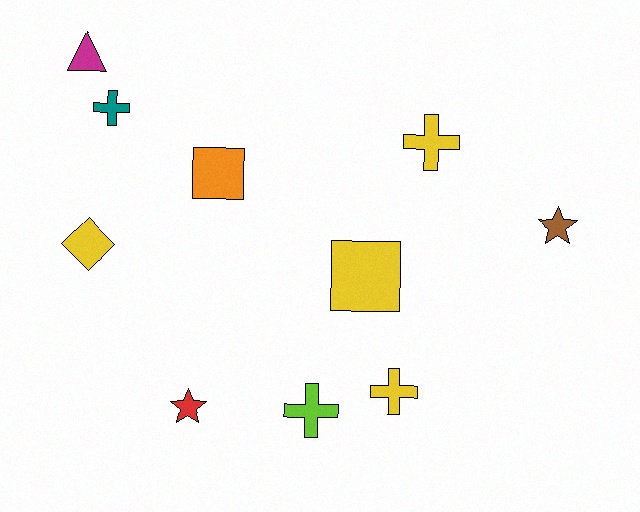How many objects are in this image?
There are 10 objects.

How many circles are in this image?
There are no circles.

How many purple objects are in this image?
There are no purple objects.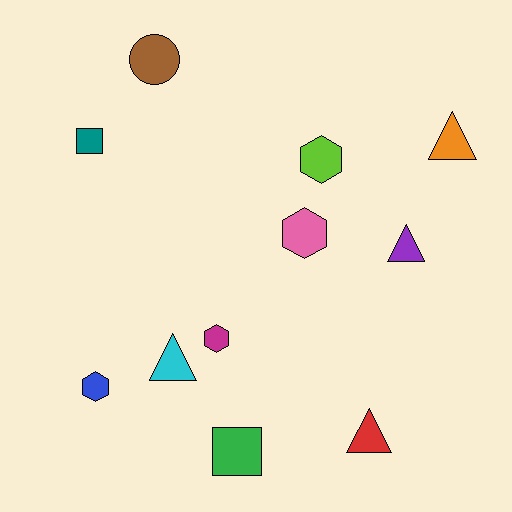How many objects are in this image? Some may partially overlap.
There are 11 objects.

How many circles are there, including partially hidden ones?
There is 1 circle.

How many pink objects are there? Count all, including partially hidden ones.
There is 1 pink object.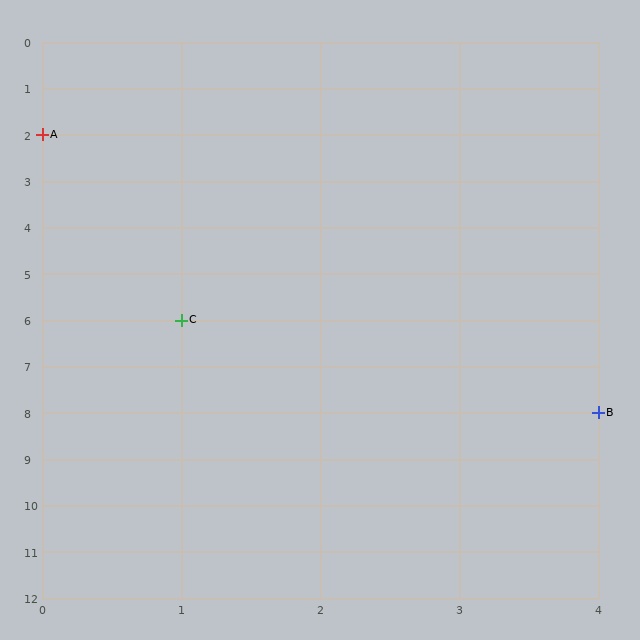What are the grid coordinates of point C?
Point C is at grid coordinates (1, 6).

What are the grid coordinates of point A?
Point A is at grid coordinates (0, 2).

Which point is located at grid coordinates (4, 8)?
Point B is at (4, 8).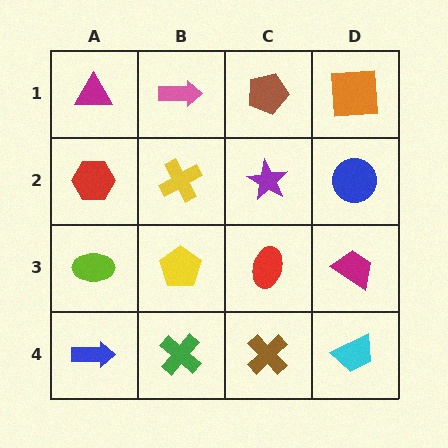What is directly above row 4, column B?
A yellow pentagon.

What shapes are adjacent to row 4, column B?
A yellow pentagon (row 3, column B), a blue arrow (row 4, column A), a brown cross (row 4, column C).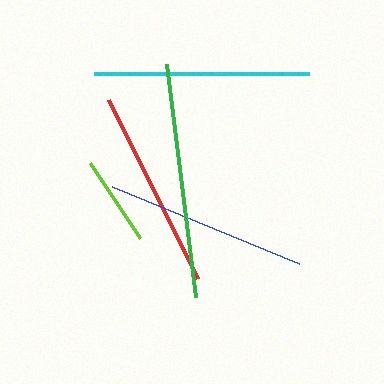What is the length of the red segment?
The red segment is approximately 200 pixels long.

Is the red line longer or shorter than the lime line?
The red line is longer than the lime line.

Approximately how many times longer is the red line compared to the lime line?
The red line is approximately 2.2 times the length of the lime line.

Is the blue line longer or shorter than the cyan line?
The cyan line is longer than the blue line.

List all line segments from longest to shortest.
From longest to shortest: green, cyan, blue, red, lime.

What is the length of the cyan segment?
The cyan segment is approximately 215 pixels long.